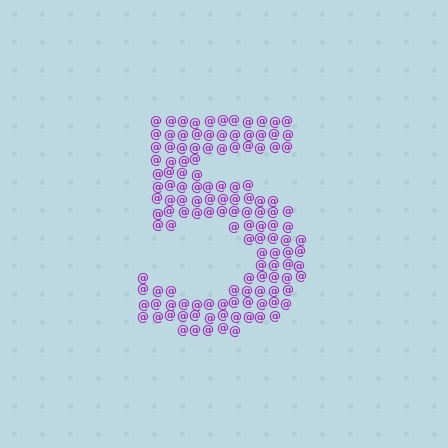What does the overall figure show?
The overall figure shows the digit 5.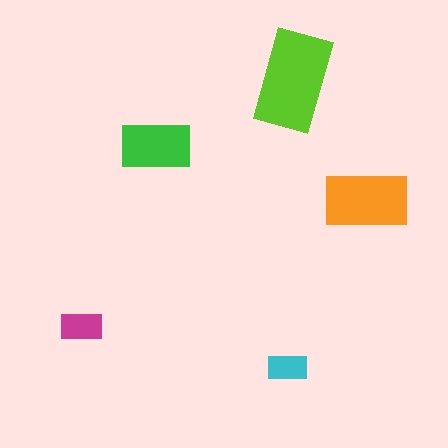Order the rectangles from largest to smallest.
the lime one, the orange one, the green one, the magenta one, the cyan one.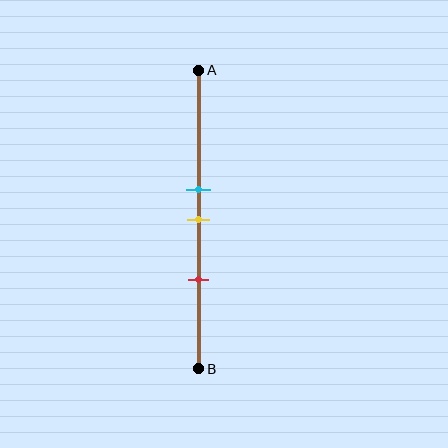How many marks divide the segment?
There are 3 marks dividing the segment.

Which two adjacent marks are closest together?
The cyan and yellow marks are the closest adjacent pair.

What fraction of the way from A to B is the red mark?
The red mark is approximately 70% (0.7) of the way from A to B.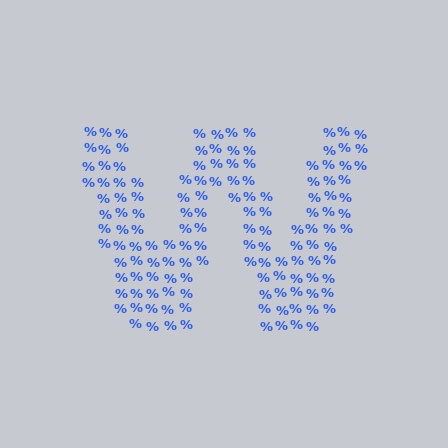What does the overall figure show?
The overall figure shows the letter W.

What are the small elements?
The small elements are percent signs.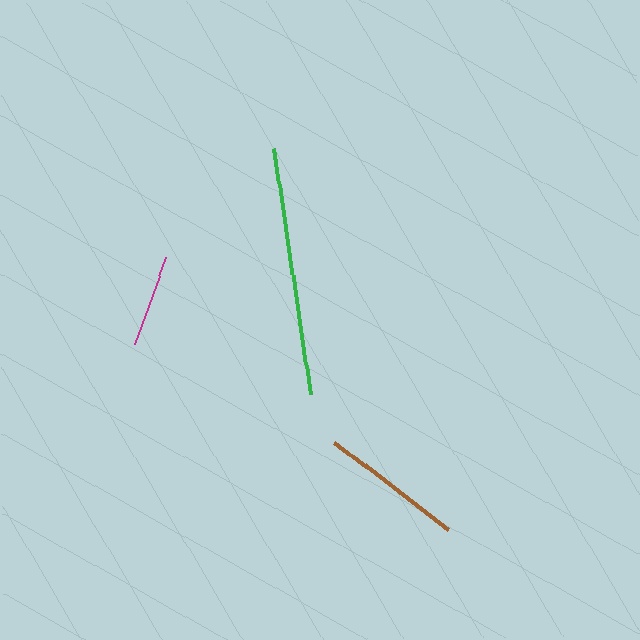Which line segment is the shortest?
The magenta line is the shortest at approximately 92 pixels.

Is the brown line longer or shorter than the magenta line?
The brown line is longer than the magenta line.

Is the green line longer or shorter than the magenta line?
The green line is longer than the magenta line.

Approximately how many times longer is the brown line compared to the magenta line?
The brown line is approximately 1.6 times the length of the magenta line.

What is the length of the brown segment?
The brown segment is approximately 144 pixels long.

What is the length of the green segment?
The green segment is approximately 248 pixels long.